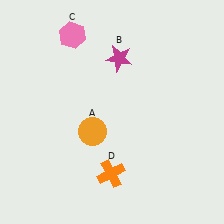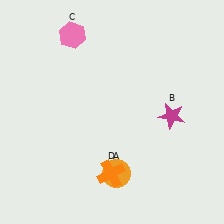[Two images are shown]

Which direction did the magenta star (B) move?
The magenta star (B) moved down.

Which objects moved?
The objects that moved are: the orange circle (A), the magenta star (B).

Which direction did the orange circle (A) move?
The orange circle (A) moved down.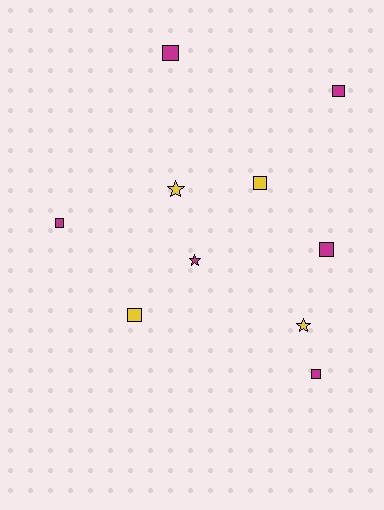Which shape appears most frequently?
Square, with 7 objects.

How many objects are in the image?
There are 10 objects.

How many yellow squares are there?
There are 2 yellow squares.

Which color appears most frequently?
Magenta, with 6 objects.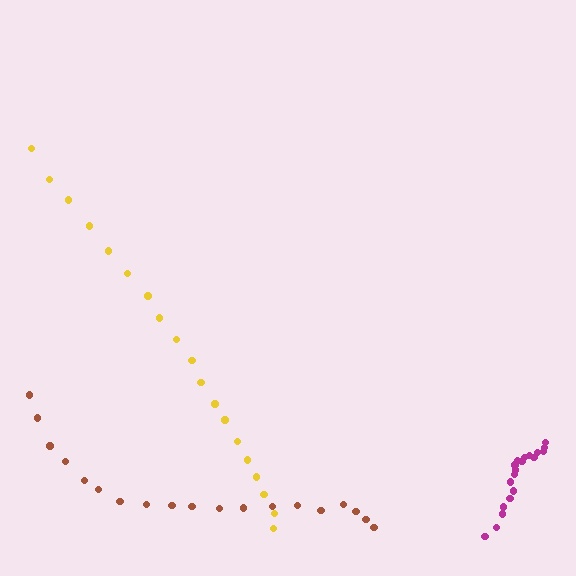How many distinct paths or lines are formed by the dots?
There are 3 distinct paths.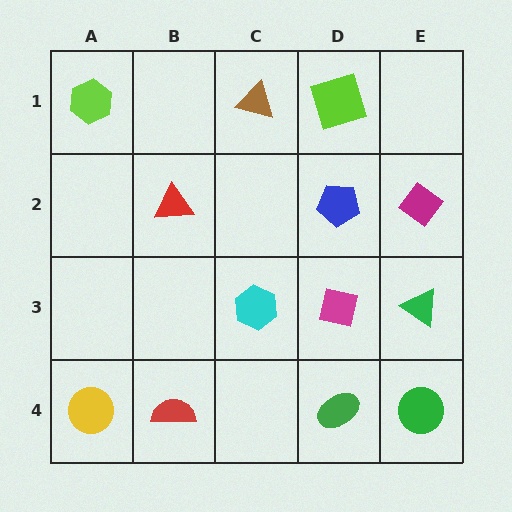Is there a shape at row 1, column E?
No, that cell is empty.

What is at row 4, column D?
A green ellipse.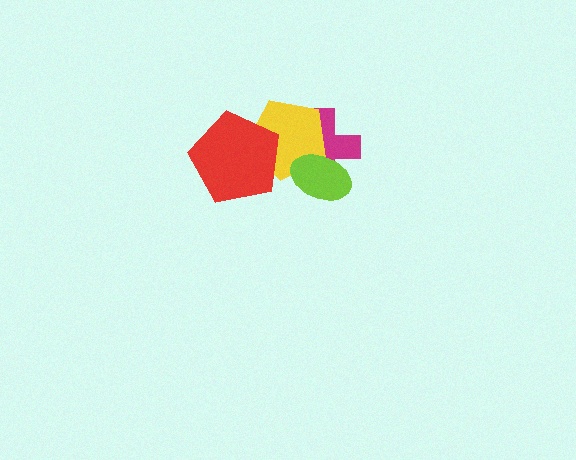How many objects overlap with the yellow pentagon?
3 objects overlap with the yellow pentagon.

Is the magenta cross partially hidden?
Yes, it is partially covered by another shape.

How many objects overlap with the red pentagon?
1 object overlaps with the red pentagon.